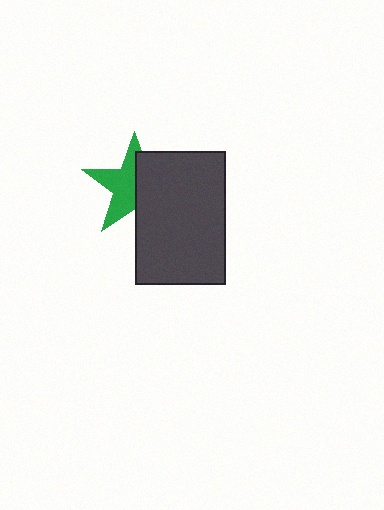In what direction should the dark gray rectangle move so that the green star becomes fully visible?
The dark gray rectangle should move right. That is the shortest direction to clear the overlap and leave the green star fully visible.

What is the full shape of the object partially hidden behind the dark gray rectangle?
The partially hidden object is a green star.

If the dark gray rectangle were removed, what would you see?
You would see the complete green star.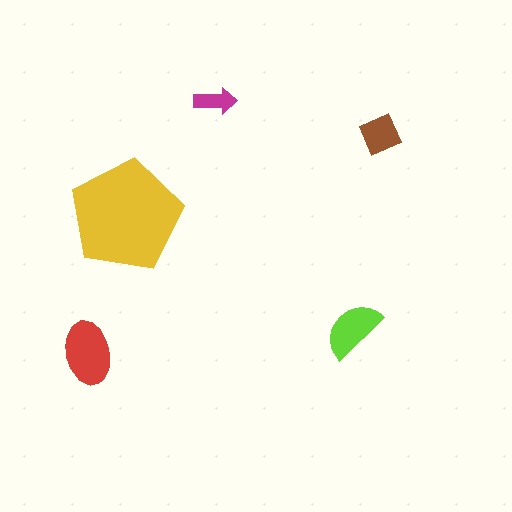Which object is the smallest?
The magenta arrow.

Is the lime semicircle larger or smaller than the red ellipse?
Smaller.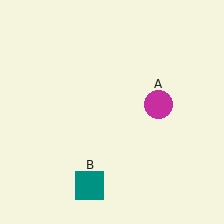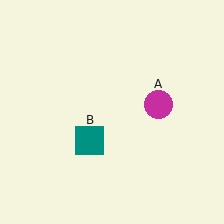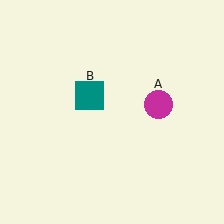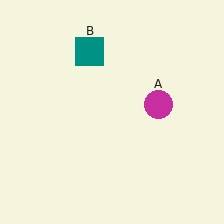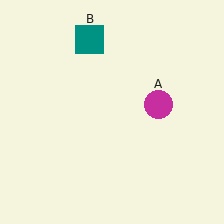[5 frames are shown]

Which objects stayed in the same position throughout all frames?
Magenta circle (object A) remained stationary.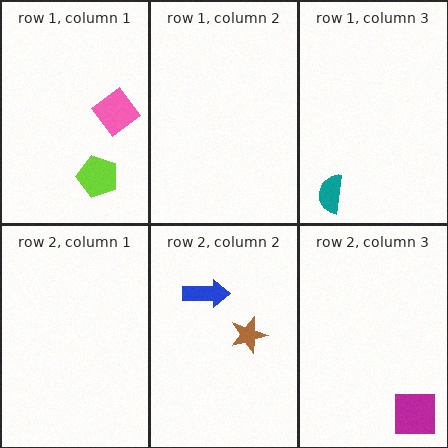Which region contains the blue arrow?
The row 2, column 2 region.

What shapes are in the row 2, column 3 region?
The magenta square.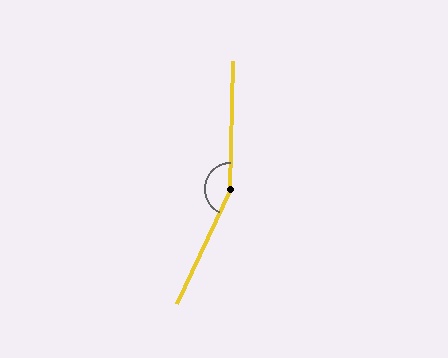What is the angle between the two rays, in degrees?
Approximately 156 degrees.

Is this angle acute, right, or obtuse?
It is obtuse.